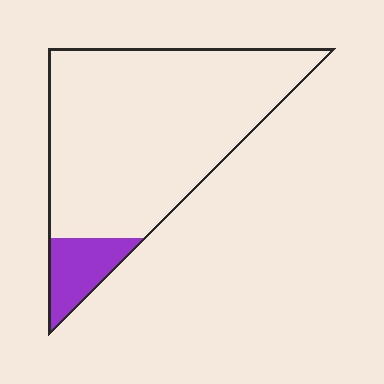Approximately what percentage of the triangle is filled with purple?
Approximately 10%.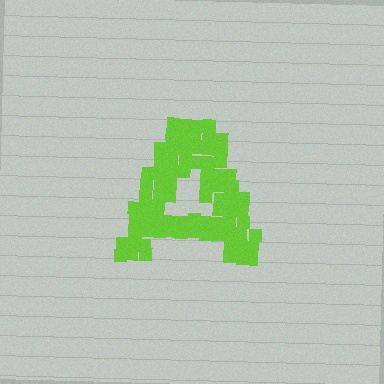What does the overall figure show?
The overall figure shows the letter A.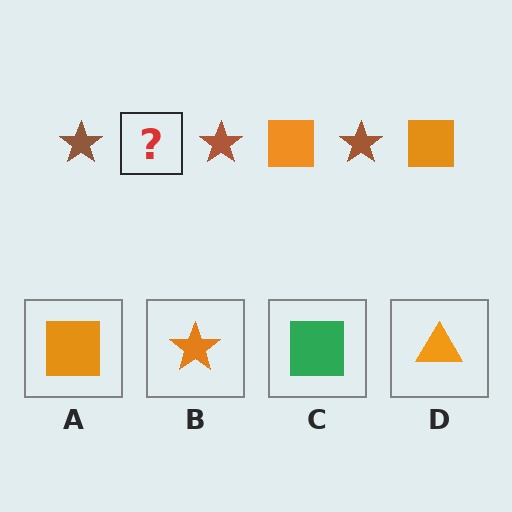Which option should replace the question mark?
Option A.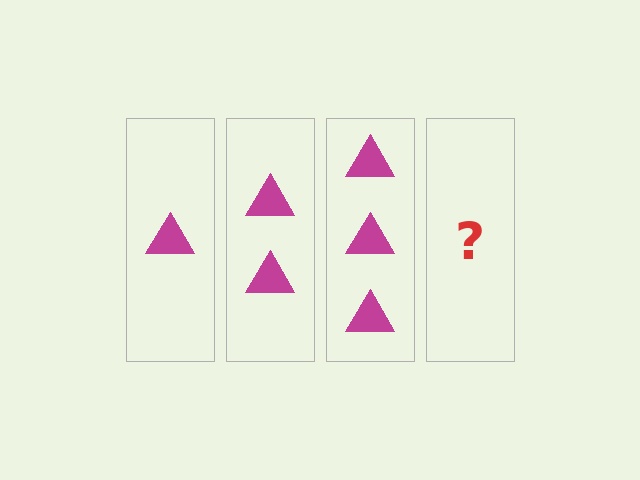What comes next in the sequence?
The next element should be 4 triangles.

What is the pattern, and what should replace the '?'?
The pattern is that each step adds one more triangle. The '?' should be 4 triangles.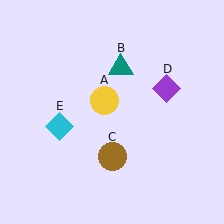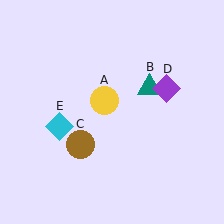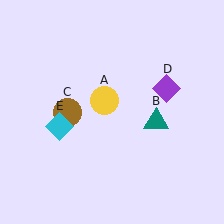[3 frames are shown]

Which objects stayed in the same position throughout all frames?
Yellow circle (object A) and purple diamond (object D) and cyan diamond (object E) remained stationary.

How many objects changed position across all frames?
2 objects changed position: teal triangle (object B), brown circle (object C).